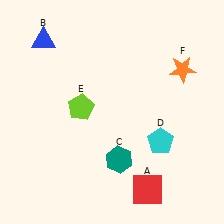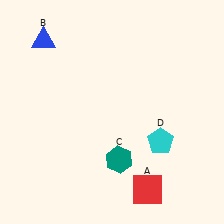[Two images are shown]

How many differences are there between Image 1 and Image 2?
There are 2 differences between the two images.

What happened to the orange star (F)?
The orange star (F) was removed in Image 2. It was in the top-right area of Image 1.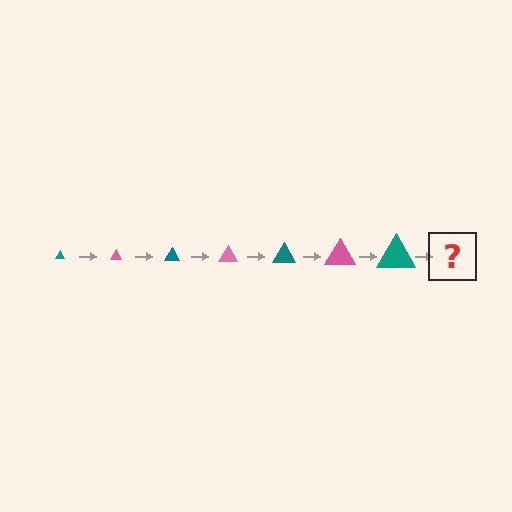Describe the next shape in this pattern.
It should be a pink triangle, larger than the previous one.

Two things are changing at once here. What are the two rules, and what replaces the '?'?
The two rules are that the triangle grows larger each step and the color cycles through teal and pink. The '?' should be a pink triangle, larger than the previous one.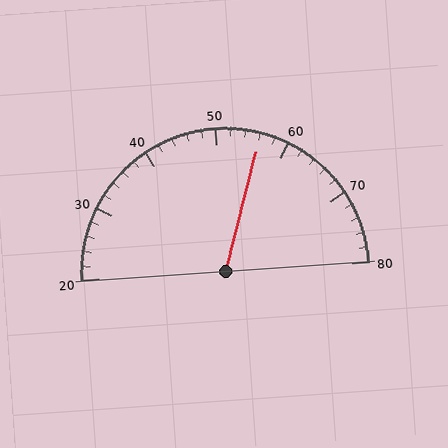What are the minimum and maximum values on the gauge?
The gauge ranges from 20 to 80.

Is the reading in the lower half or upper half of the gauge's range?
The reading is in the upper half of the range (20 to 80).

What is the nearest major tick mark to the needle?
The nearest major tick mark is 60.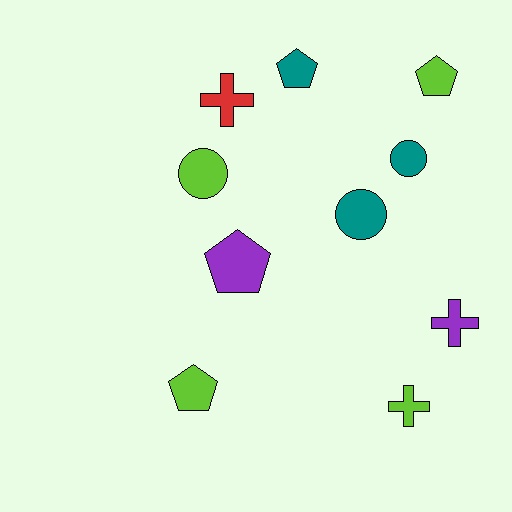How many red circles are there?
There are no red circles.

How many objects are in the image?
There are 10 objects.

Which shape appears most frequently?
Pentagon, with 4 objects.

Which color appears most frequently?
Lime, with 4 objects.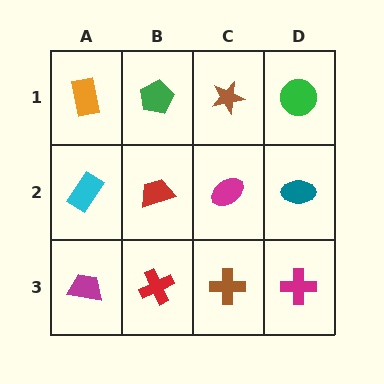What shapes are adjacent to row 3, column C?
A magenta ellipse (row 2, column C), a red cross (row 3, column B), a magenta cross (row 3, column D).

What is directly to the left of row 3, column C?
A red cross.